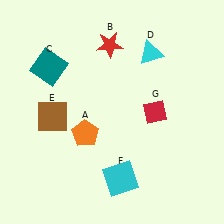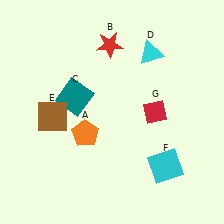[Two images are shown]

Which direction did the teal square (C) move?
The teal square (C) moved down.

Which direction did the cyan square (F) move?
The cyan square (F) moved right.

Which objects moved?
The objects that moved are: the teal square (C), the cyan square (F).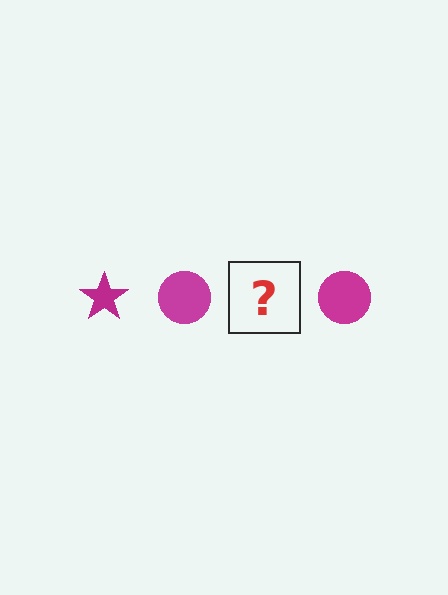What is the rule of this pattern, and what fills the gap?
The rule is that the pattern cycles through star, circle shapes in magenta. The gap should be filled with a magenta star.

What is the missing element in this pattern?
The missing element is a magenta star.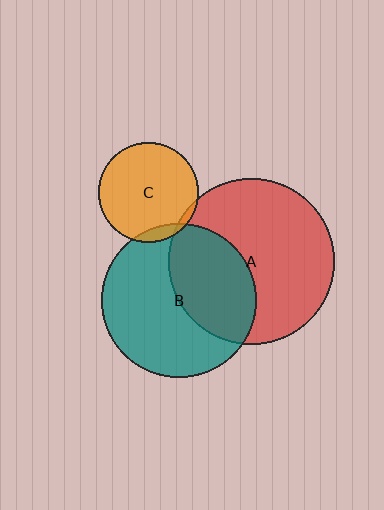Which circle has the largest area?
Circle A (red).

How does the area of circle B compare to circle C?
Approximately 2.4 times.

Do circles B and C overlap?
Yes.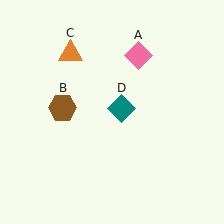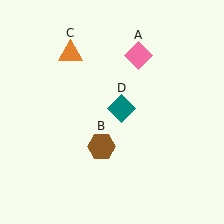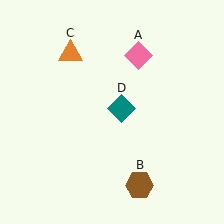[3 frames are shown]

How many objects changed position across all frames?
1 object changed position: brown hexagon (object B).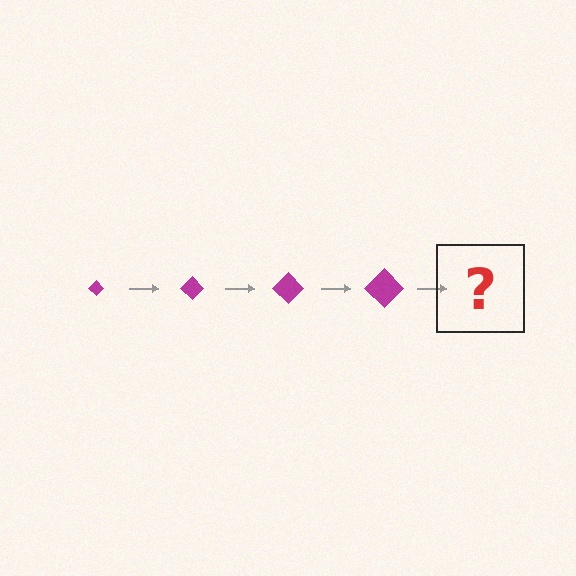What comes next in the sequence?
The next element should be a magenta diamond, larger than the previous one.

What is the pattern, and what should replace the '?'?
The pattern is that the diamond gets progressively larger each step. The '?' should be a magenta diamond, larger than the previous one.